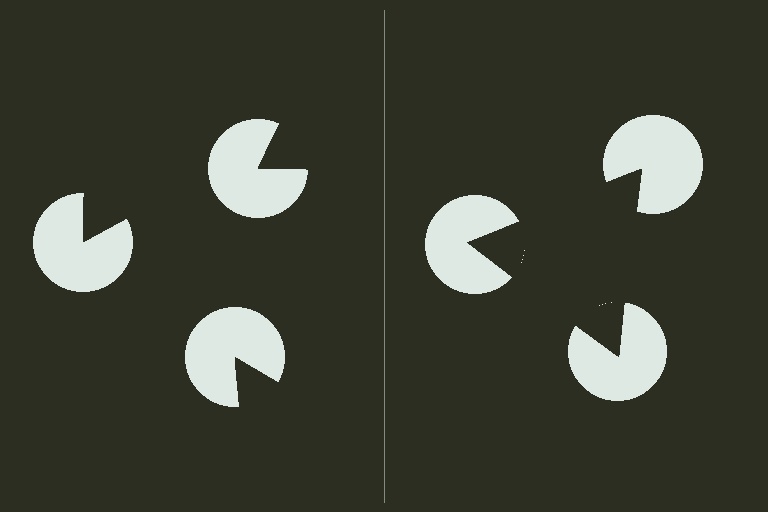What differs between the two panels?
The pac-man discs are positioned identically on both sides; only the wedge orientations differ. On the right they align to a triangle; on the left they are misaligned.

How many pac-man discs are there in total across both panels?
6 — 3 on each side.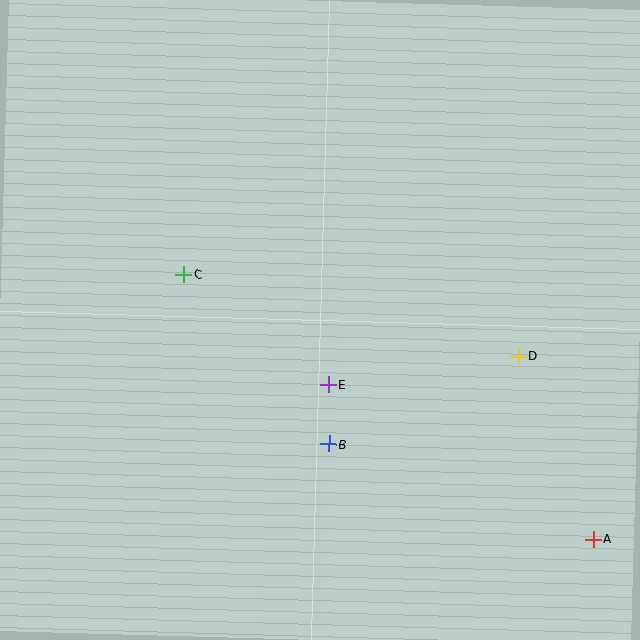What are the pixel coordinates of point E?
Point E is at (329, 385).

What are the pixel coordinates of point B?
Point B is at (329, 444).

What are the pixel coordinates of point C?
Point C is at (184, 274).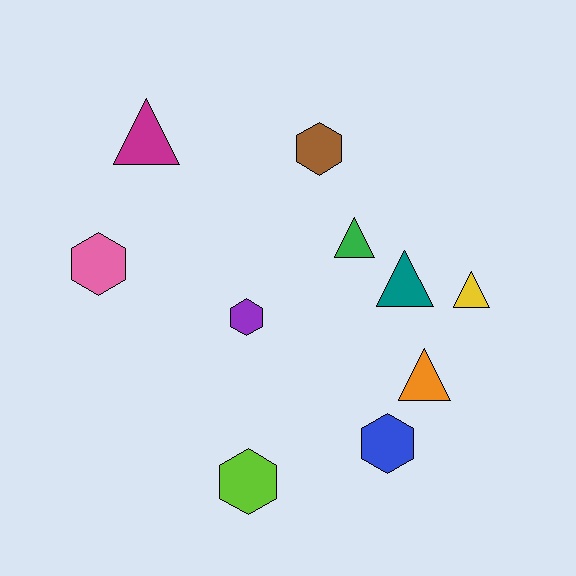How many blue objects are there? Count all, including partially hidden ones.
There is 1 blue object.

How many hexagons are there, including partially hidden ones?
There are 5 hexagons.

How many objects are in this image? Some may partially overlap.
There are 10 objects.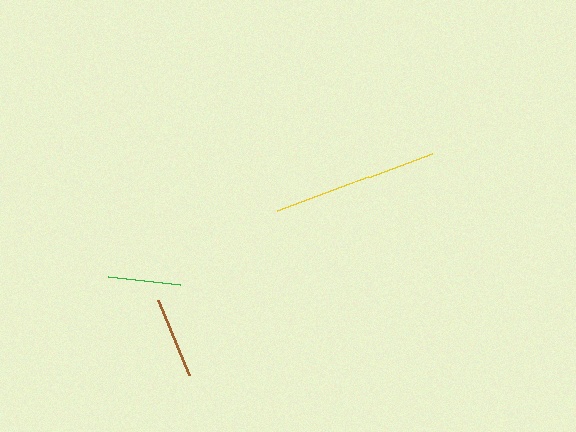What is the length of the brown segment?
The brown segment is approximately 81 pixels long.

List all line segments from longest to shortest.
From longest to shortest: yellow, brown, green.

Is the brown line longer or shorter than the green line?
The brown line is longer than the green line.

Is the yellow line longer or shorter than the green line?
The yellow line is longer than the green line.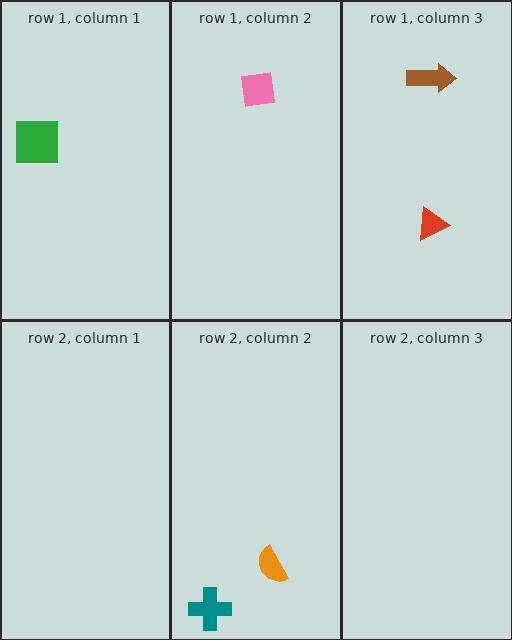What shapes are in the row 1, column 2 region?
The pink square.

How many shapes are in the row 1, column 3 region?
2.